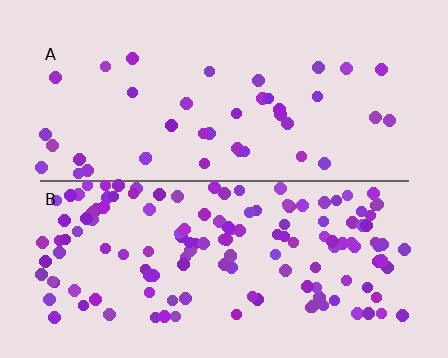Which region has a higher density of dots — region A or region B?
B (the bottom).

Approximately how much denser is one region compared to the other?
Approximately 3.5× — region B over region A.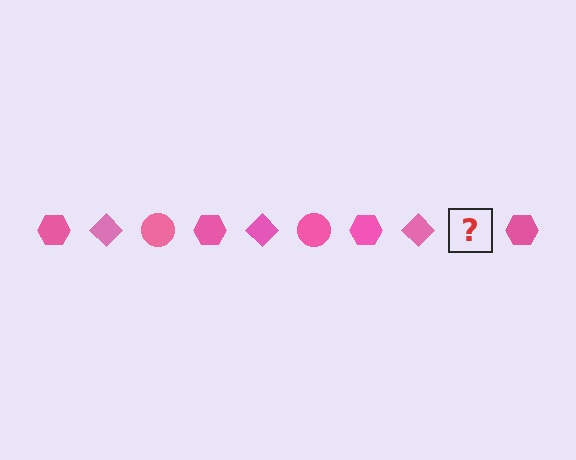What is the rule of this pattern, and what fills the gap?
The rule is that the pattern cycles through hexagon, diamond, circle shapes in pink. The gap should be filled with a pink circle.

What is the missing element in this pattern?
The missing element is a pink circle.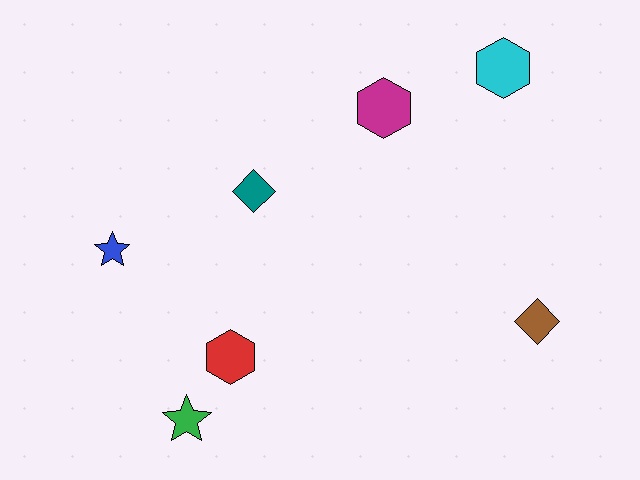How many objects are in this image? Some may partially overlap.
There are 7 objects.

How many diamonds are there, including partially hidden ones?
There are 2 diamonds.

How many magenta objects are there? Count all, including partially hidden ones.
There is 1 magenta object.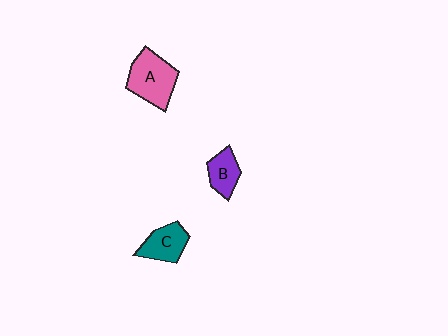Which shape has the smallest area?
Shape B (purple).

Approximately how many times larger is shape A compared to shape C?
Approximately 1.5 times.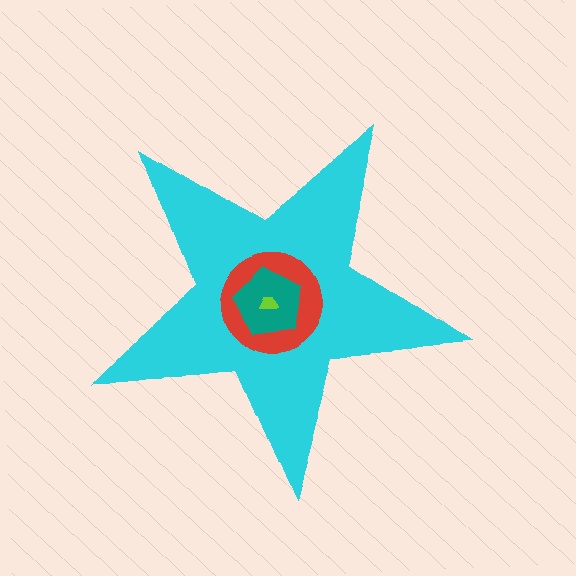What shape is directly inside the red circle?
The teal pentagon.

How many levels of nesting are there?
4.